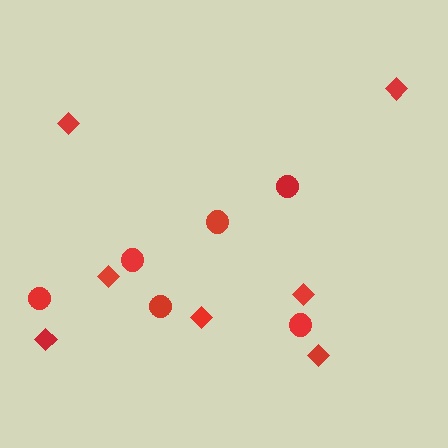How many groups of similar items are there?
There are 2 groups: one group of diamonds (7) and one group of circles (6).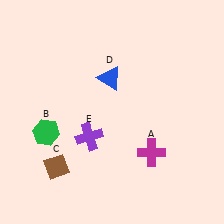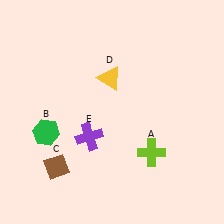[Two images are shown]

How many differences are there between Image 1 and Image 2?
There are 2 differences between the two images.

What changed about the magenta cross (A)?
In Image 1, A is magenta. In Image 2, it changed to lime.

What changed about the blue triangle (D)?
In Image 1, D is blue. In Image 2, it changed to yellow.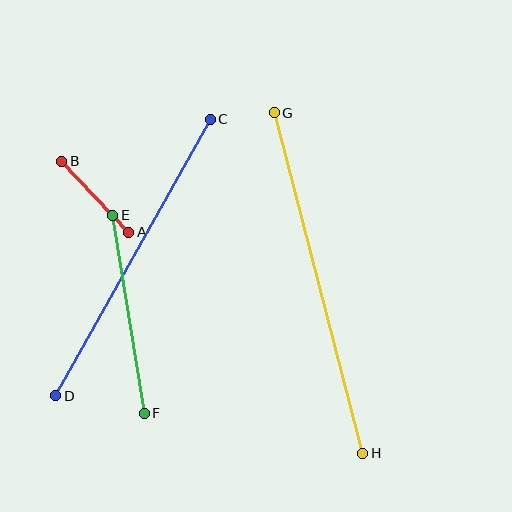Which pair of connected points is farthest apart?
Points G and H are farthest apart.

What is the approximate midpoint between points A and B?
The midpoint is at approximately (95, 197) pixels.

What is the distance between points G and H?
The distance is approximately 352 pixels.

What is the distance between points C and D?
The distance is approximately 316 pixels.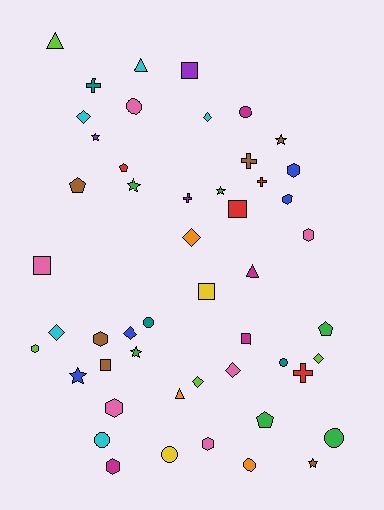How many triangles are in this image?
There are 4 triangles.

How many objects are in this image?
There are 50 objects.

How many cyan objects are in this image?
There are 5 cyan objects.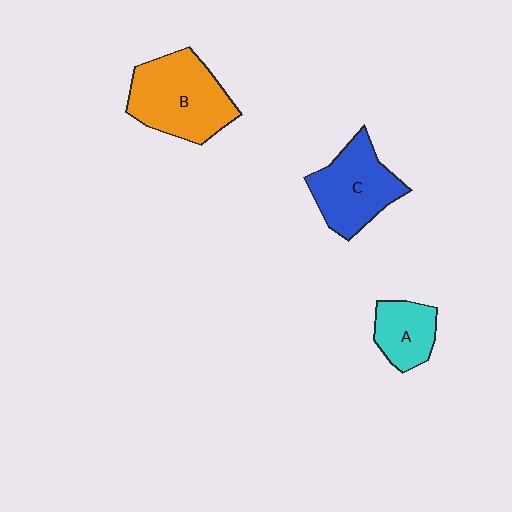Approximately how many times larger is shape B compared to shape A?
Approximately 2.0 times.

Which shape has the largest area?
Shape B (orange).